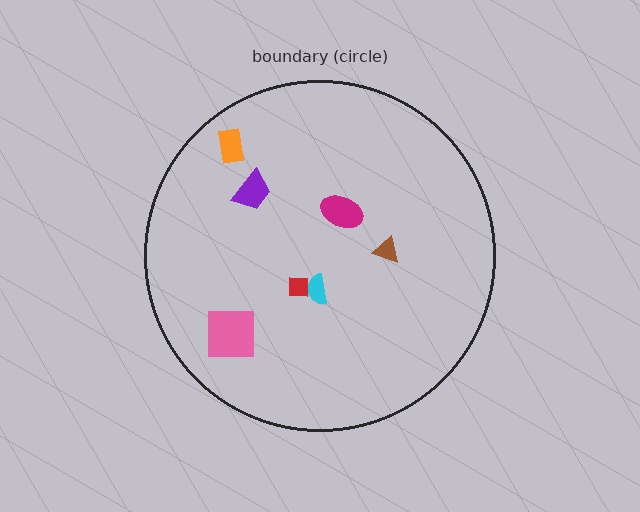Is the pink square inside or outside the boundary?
Inside.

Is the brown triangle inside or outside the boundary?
Inside.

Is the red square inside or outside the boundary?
Inside.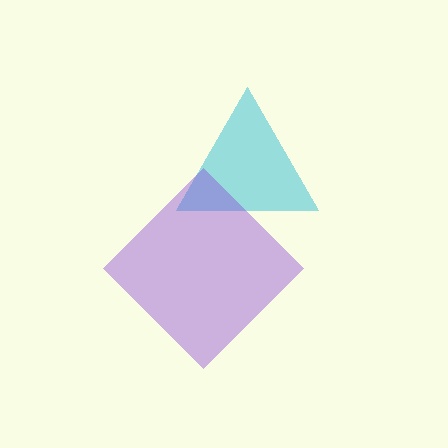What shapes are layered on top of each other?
The layered shapes are: a cyan triangle, a purple diamond.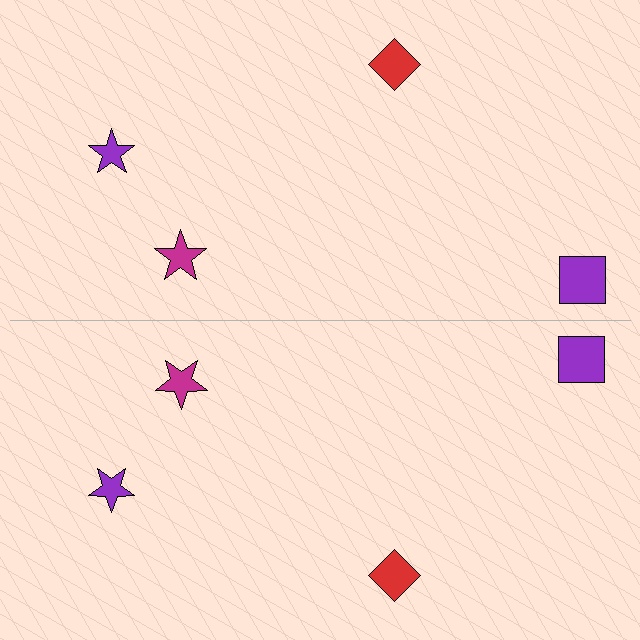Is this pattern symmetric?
Yes, this pattern has bilateral (reflection) symmetry.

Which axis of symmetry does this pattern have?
The pattern has a horizontal axis of symmetry running through the center of the image.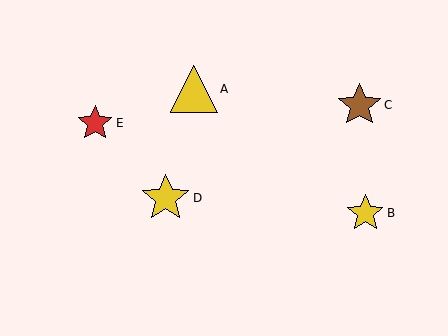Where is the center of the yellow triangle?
The center of the yellow triangle is at (194, 89).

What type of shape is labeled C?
Shape C is a brown star.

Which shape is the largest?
The yellow star (labeled D) is the largest.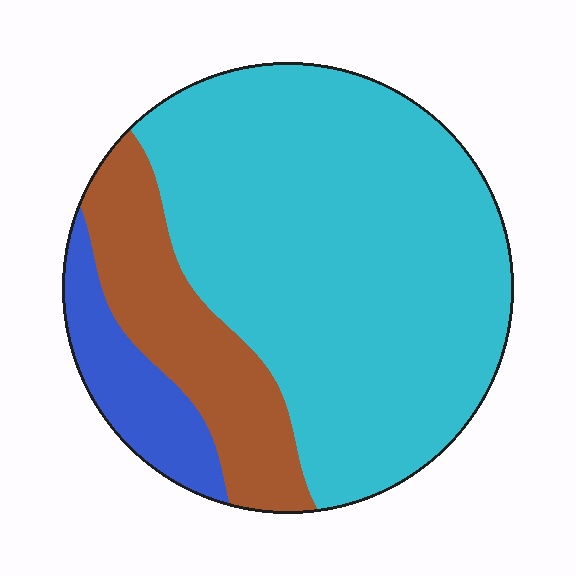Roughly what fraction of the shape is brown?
Brown covers 20% of the shape.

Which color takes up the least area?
Blue, at roughly 10%.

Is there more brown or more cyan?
Cyan.